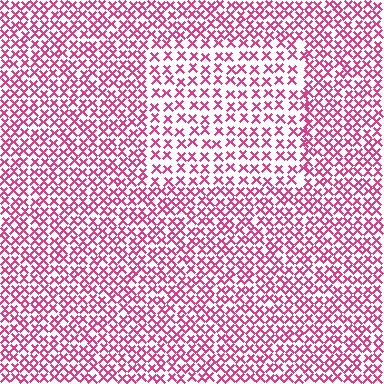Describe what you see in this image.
The image contains small magenta elements arranged at two different densities. A rectangle-shaped region is visible where the elements are less densely packed than the surrounding area.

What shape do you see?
I see a rectangle.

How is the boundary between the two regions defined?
The boundary is defined by a change in element density (approximately 1.6x ratio). All elements are the same color, size, and shape.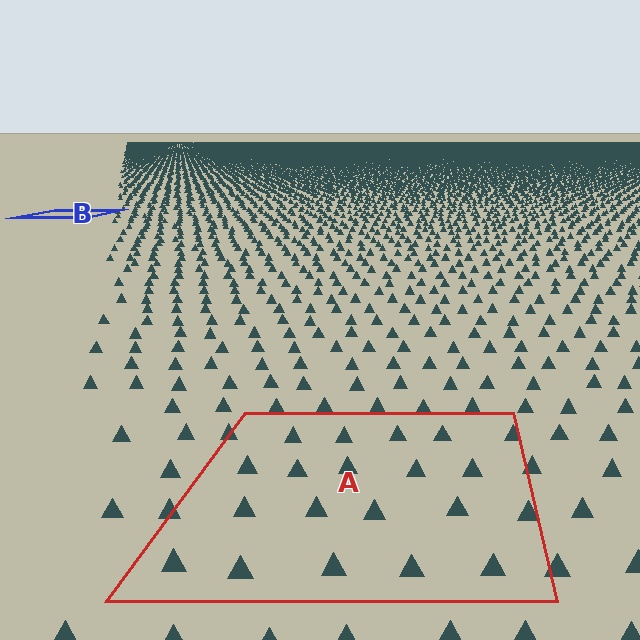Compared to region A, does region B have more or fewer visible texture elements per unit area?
Region B has more texture elements per unit area — they are packed more densely because it is farther away.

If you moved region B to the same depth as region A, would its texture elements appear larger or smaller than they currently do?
They would appear larger. At a closer depth, the same texture elements are projected at a bigger on-screen size.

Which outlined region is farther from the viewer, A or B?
Region B is farther from the viewer — the texture elements inside it appear smaller and more densely packed.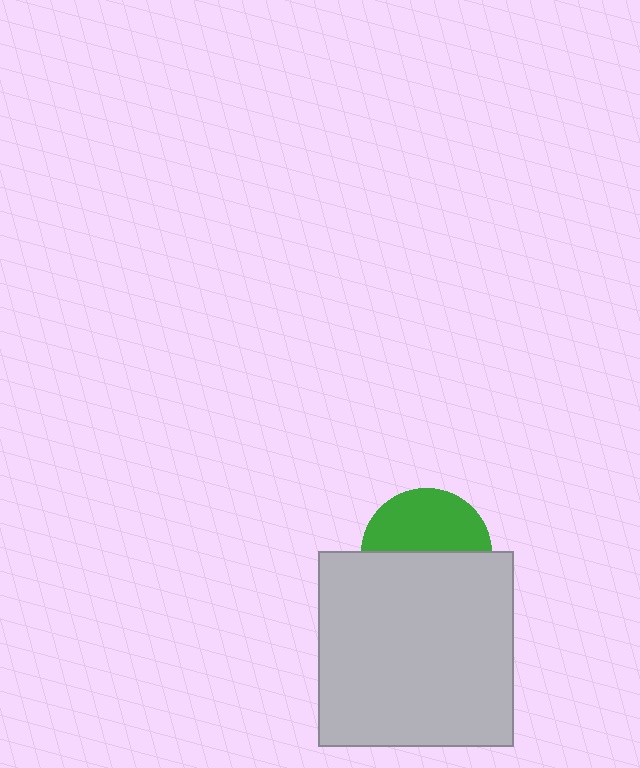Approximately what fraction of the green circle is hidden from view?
Roughly 52% of the green circle is hidden behind the light gray square.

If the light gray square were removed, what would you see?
You would see the complete green circle.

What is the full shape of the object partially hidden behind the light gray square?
The partially hidden object is a green circle.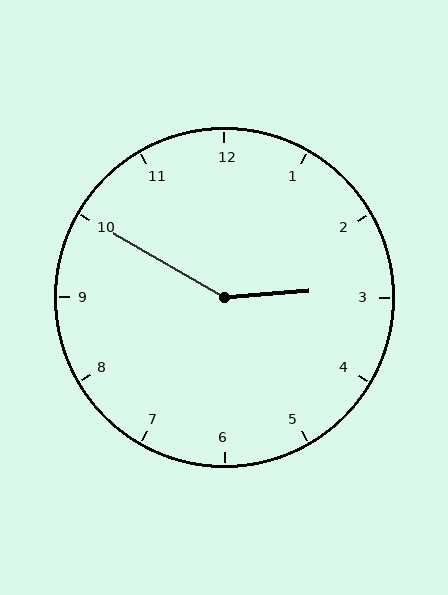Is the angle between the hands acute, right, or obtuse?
It is obtuse.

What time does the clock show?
2:50.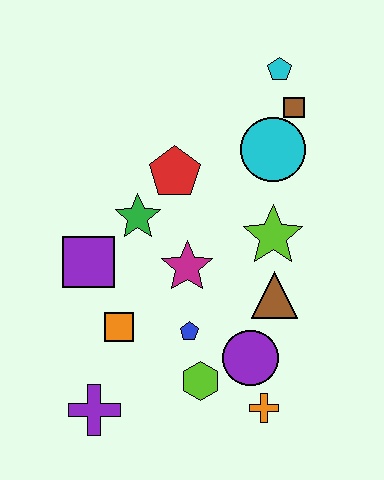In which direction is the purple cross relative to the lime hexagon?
The purple cross is to the left of the lime hexagon.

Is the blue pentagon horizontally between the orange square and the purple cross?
No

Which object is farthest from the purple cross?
The cyan pentagon is farthest from the purple cross.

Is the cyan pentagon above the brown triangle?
Yes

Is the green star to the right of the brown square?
No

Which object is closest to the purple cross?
The orange square is closest to the purple cross.